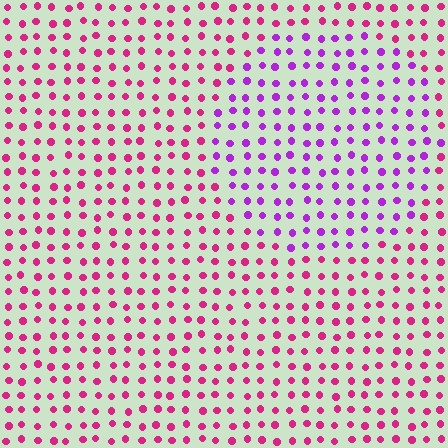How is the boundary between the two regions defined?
The boundary is defined purely by a slight shift in hue (about 40 degrees). Spacing, size, and orientation are identical on both sides.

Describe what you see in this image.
The image is filled with small magenta elements in a uniform arrangement. A circle-shaped region is visible where the elements are tinted to a slightly different hue, forming a subtle color boundary.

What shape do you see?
I see a circle.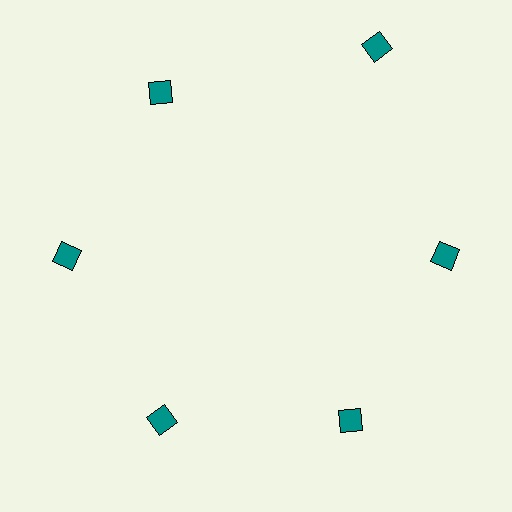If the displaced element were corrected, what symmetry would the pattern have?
It would have 6-fold rotational symmetry — the pattern would map onto itself every 60 degrees.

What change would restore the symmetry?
The symmetry would be restored by moving it inward, back onto the ring so that all 6 diamonds sit at equal angles and equal distance from the center.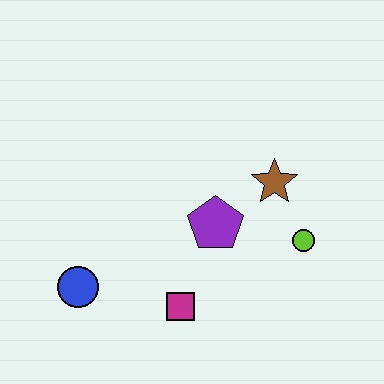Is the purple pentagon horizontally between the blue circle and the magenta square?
No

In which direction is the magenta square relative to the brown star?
The magenta square is below the brown star.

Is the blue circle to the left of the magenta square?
Yes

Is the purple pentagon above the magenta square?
Yes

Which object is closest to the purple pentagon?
The brown star is closest to the purple pentagon.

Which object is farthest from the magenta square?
The brown star is farthest from the magenta square.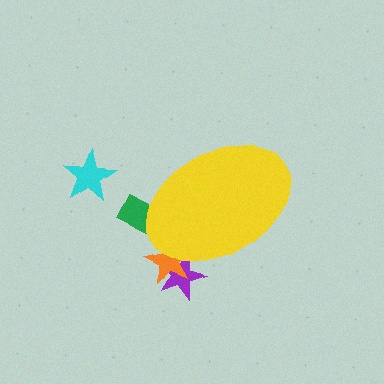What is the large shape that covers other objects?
A yellow ellipse.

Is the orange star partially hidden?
Yes, the orange star is partially hidden behind the yellow ellipse.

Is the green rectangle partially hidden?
Yes, the green rectangle is partially hidden behind the yellow ellipse.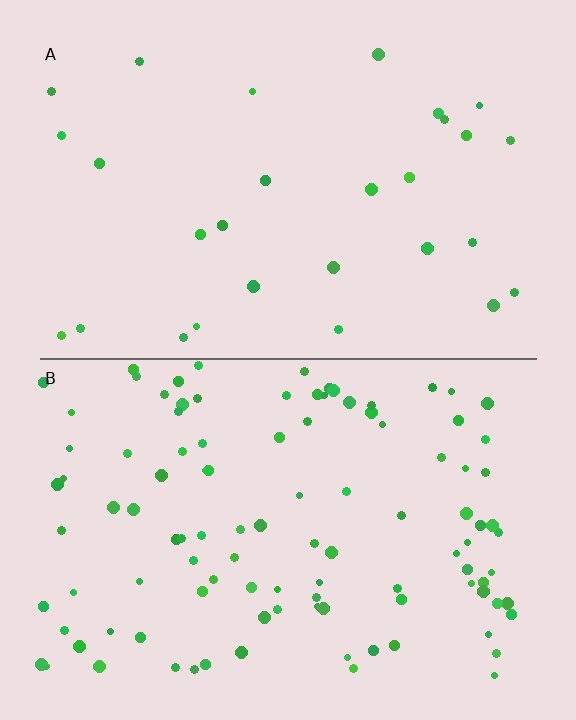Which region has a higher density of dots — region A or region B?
B (the bottom).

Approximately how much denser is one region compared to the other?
Approximately 3.8× — region B over region A.